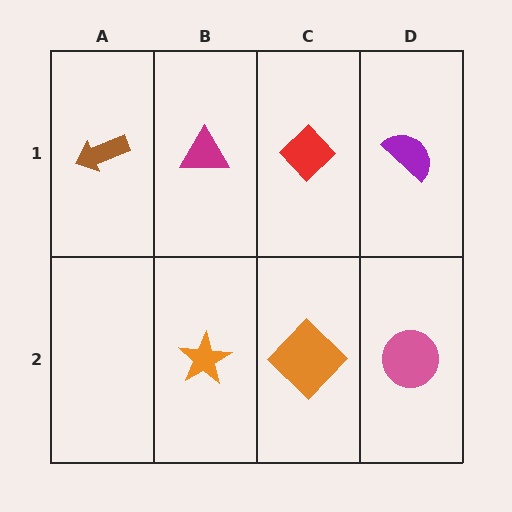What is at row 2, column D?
A pink circle.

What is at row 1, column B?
A magenta triangle.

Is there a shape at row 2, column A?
No, that cell is empty.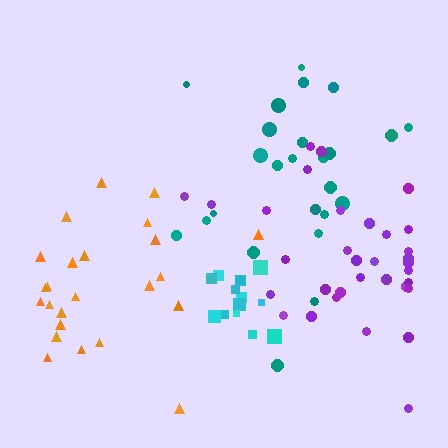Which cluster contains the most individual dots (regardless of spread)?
Purple (33).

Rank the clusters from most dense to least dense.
cyan, purple, teal, orange.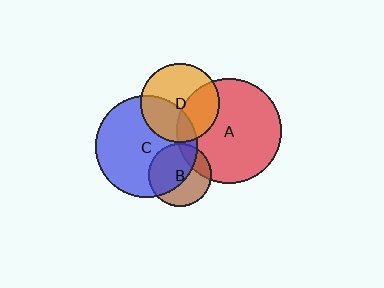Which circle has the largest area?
Circle A (red).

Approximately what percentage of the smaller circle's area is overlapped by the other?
Approximately 35%.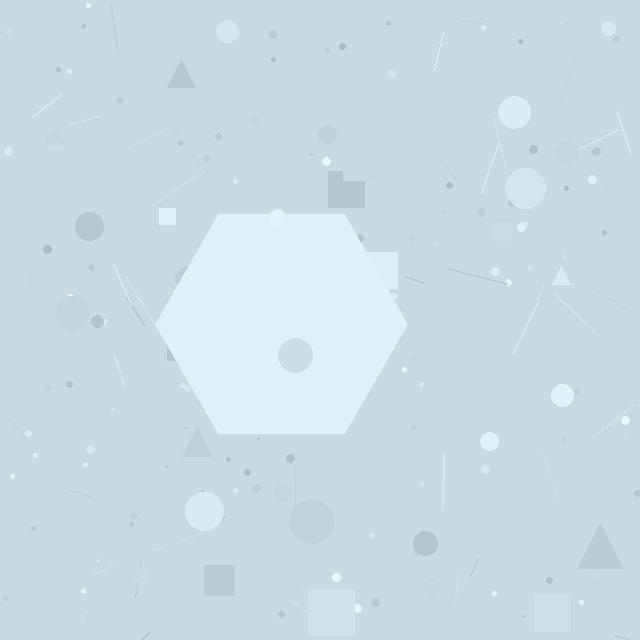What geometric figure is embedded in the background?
A hexagon is embedded in the background.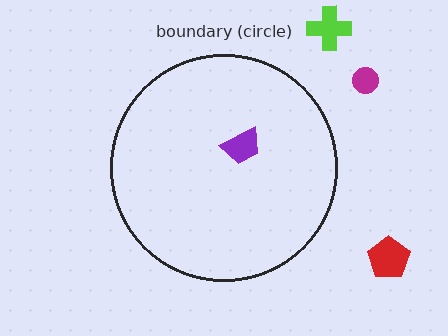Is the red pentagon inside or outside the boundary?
Outside.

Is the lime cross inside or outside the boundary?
Outside.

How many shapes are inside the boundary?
1 inside, 3 outside.